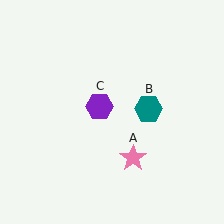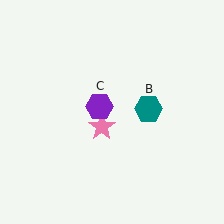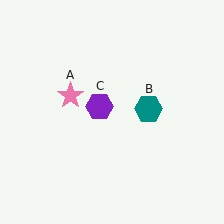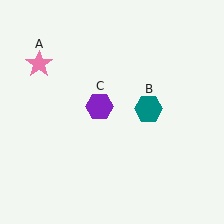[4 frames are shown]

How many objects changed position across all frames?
1 object changed position: pink star (object A).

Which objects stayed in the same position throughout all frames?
Teal hexagon (object B) and purple hexagon (object C) remained stationary.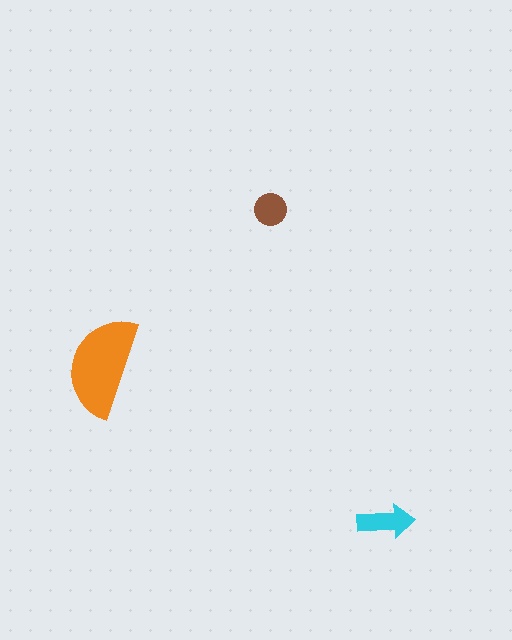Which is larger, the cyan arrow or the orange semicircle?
The orange semicircle.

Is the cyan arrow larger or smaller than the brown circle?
Larger.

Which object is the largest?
The orange semicircle.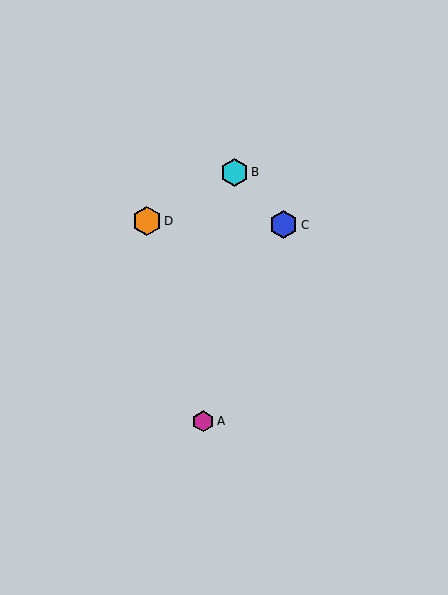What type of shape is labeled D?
Shape D is an orange hexagon.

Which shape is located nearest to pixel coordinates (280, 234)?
The blue hexagon (labeled C) at (284, 225) is nearest to that location.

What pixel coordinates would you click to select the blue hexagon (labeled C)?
Click at (284, 225) to select the blue hexagon C.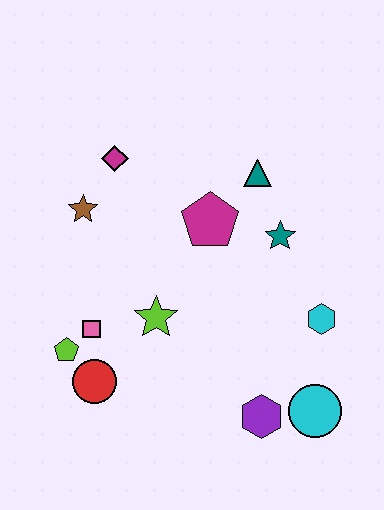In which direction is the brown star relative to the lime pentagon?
The brown star is above the lime pentagon.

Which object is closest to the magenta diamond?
The brown star is closest to the magenta diamond.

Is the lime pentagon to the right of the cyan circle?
No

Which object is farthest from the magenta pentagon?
The cyan circle is farthest from the magenta pentagon.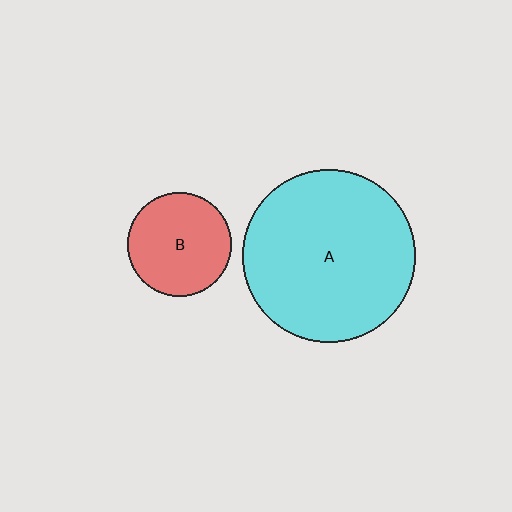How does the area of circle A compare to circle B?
Approximately 2.8 times.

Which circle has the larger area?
Circle A (cyan).